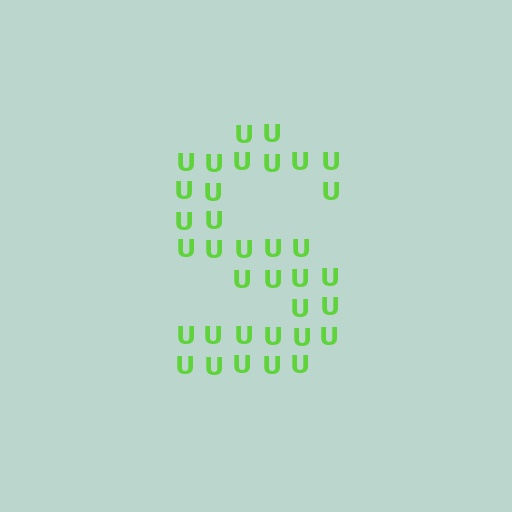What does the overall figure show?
The overall figure shows the letter S.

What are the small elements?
The small elements are letter U's.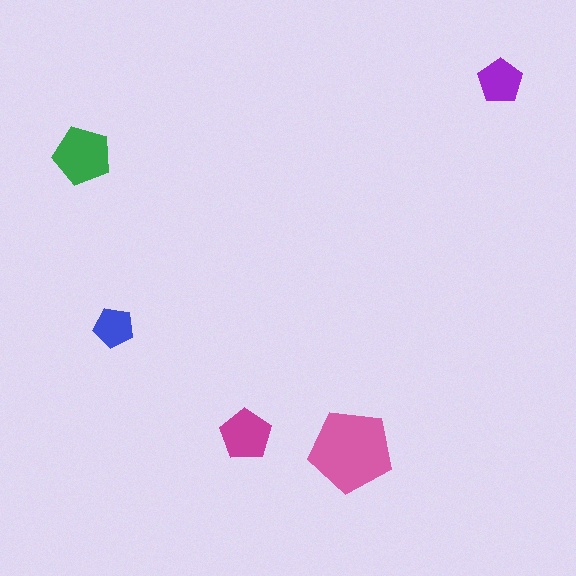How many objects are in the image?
There are 5 objects in the image.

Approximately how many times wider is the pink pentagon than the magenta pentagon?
About 1.5 times wider.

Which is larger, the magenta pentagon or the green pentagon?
The green one.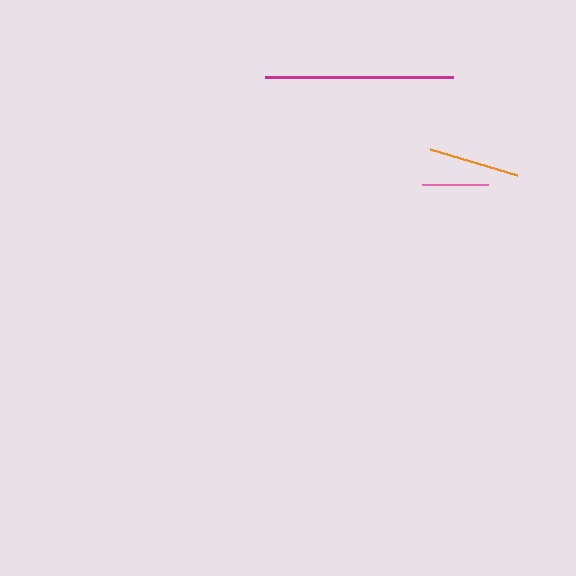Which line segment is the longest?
The magenta line is the longest at approximately 188 pixels.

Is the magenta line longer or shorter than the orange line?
The magenta line is longer than the orange line.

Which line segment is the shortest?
The pink line is the shortest at approximately 66 pixels.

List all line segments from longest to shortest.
From longest to shortest: magenta, orange, pink.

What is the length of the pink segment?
The pink segment is approximately 66 pixels long.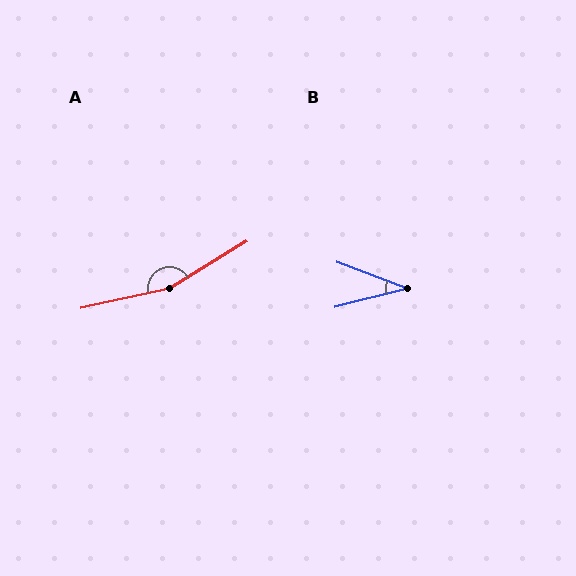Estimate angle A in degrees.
Approximately 161 degrees.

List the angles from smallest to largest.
B (34°), A (161°).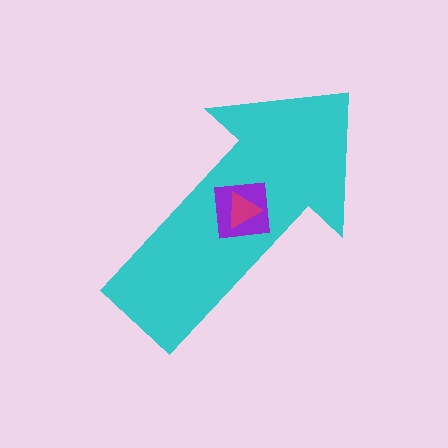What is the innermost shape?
The magenta triangle.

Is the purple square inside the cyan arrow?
Yes.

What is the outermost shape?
The cyan arrow.